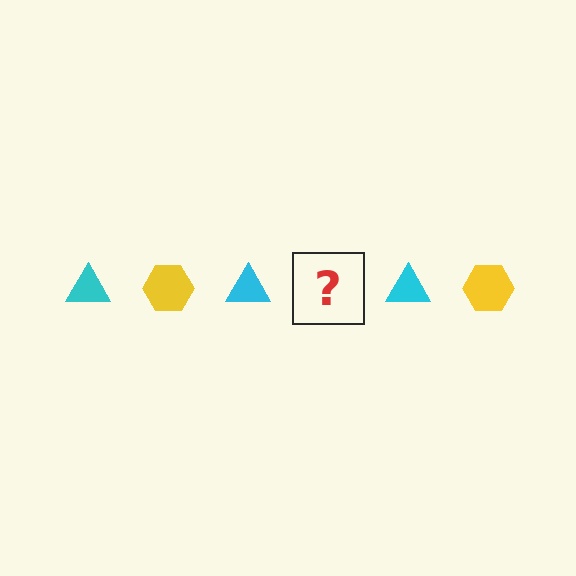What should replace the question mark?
The question mark should be replaced with a yellow hexagon.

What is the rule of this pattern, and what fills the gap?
The rule is that the pattern alternates between cyan triangle and yellow hexagon. The gap should be filled with a yellow hexagon.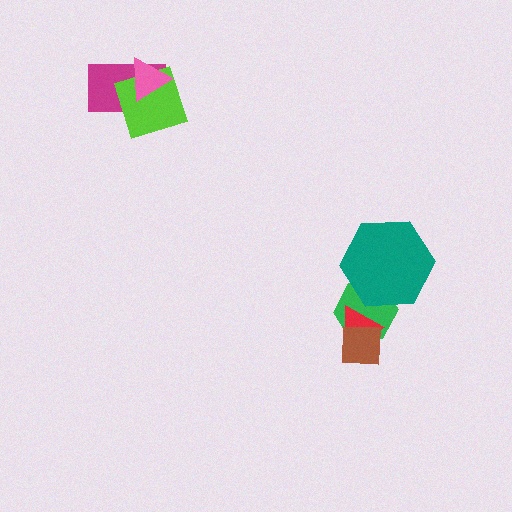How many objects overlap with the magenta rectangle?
2 objects overlap with the magenta rectangle.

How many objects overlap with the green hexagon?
3 objects overlap with the green hexagon.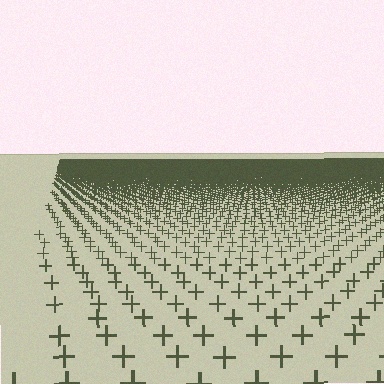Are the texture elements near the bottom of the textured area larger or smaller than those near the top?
Larger. Near the bottom, elements are closer to the viewer and appear at a bigger on-screen size.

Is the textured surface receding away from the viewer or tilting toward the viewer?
The surface is receding away from the viewer. Texture elements get smaller and denser toward the top.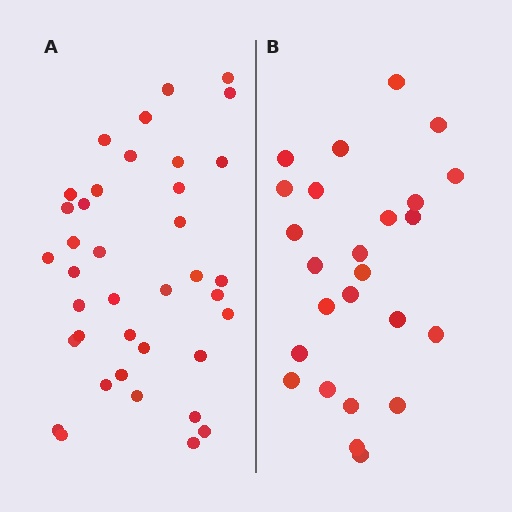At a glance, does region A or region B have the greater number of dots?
Region A (the left region) has more dots.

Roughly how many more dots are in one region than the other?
Region A has approximately 15 more dots than region B.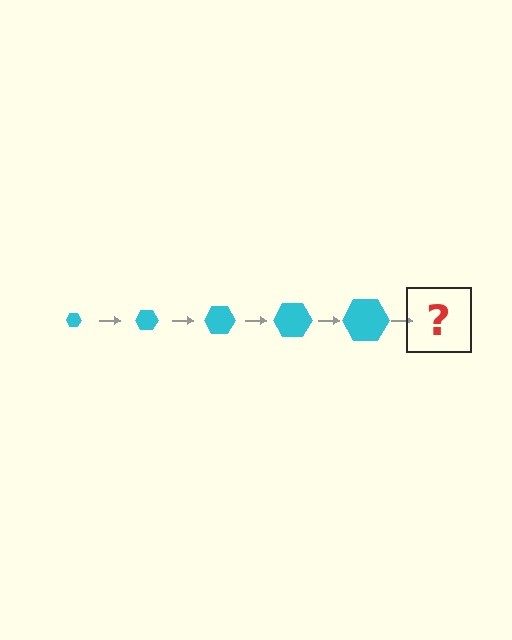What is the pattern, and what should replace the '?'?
The pattern is that the hexagon gets progressively larger each step. The '?' should be a cyan hexagon, larger than the previous one.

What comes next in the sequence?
The next element should be a cyan hexagon, larger than the previous one.